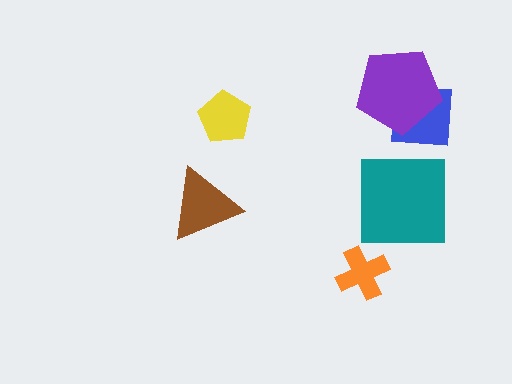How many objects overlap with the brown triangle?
0 objects overlap with the brown triangle.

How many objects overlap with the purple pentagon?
1 object overlaps with the purple pentagon.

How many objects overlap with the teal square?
0 objects overlap with the teal square.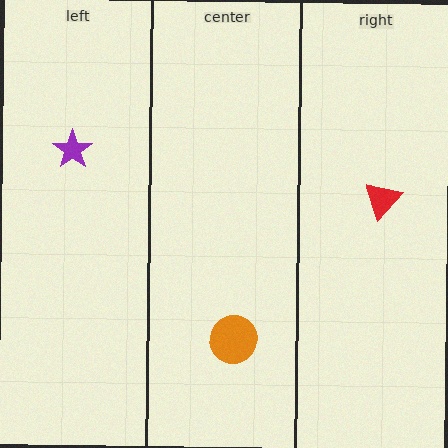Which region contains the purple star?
The left region.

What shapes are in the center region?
The orange circle.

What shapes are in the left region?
The purple star.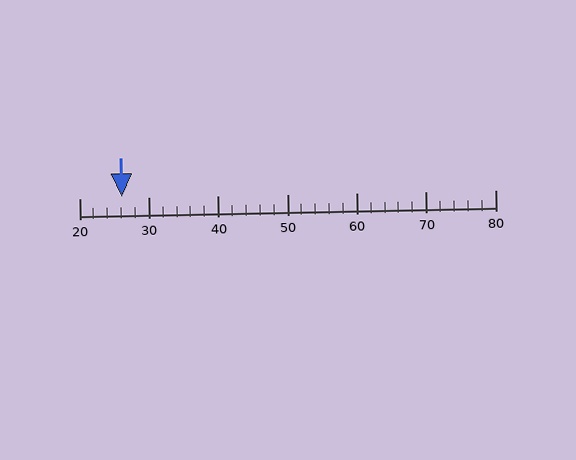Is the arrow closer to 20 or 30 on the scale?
The arrow is closer to 30.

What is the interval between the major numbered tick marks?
The major tick marks are spaced 10 units apart.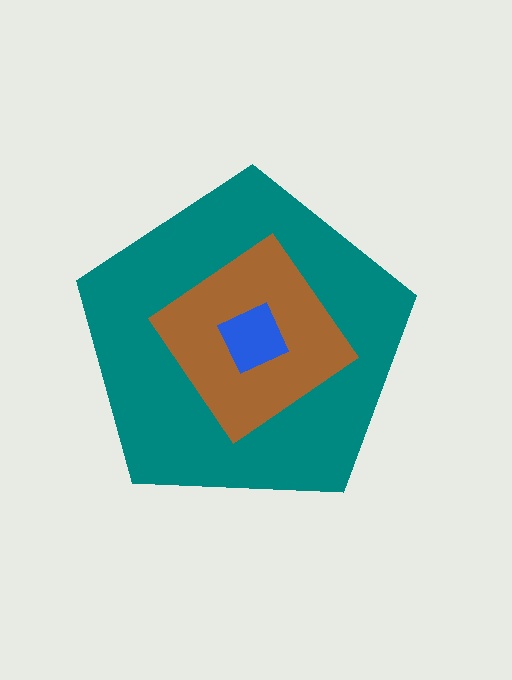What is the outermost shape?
The teal pentagon.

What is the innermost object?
The blue square.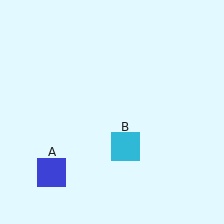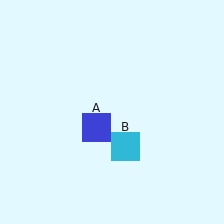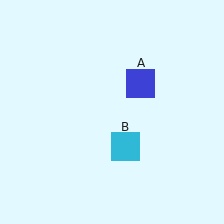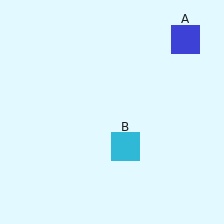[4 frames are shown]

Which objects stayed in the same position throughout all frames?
Cyan square (object B) remained stationary.